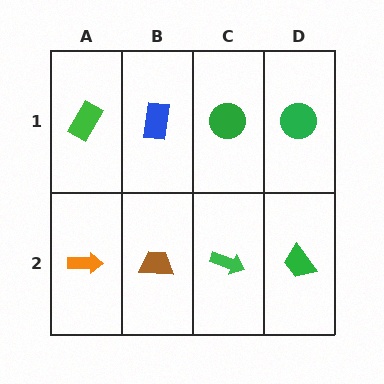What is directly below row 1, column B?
A brown trapezoid.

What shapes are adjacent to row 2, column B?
A blue rectangle (row 1, column B), an orange arrow (row 2, column A), a green arrow (row 2, column C).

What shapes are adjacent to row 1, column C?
A green arrow (row 2, column C), a blue rectangle (row 1, column B), a green circle (row 1, column D).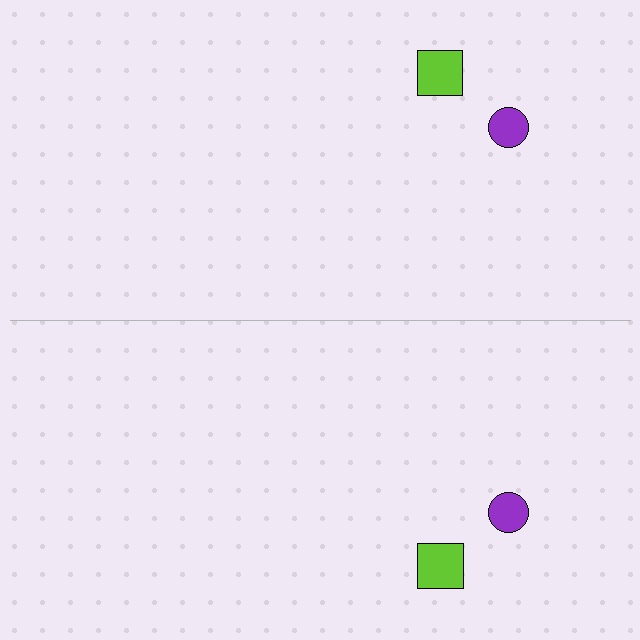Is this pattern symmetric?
Yes, this pattern has bilateral (reflection) symmetry.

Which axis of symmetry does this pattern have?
The pattern has a horizontal axis of symmetry running through the center of the image.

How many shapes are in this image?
There are 4 shapes in this image.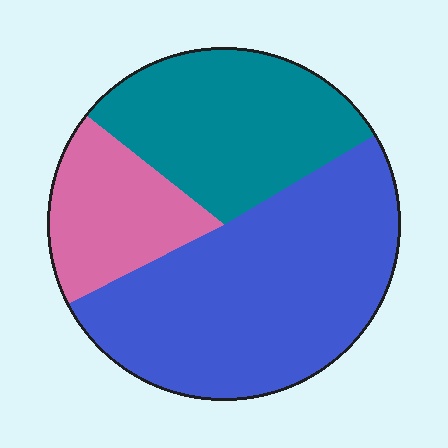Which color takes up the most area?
Blue, at roughly 50%.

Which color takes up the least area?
Pink, at roughly 20%.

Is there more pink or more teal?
Teal.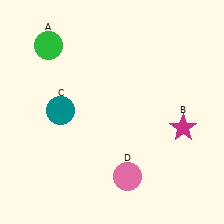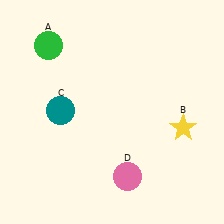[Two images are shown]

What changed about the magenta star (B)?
In Image 1, B is magenta. In Image 2, it changed to yellow.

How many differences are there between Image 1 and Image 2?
There is 1 difference between the two images.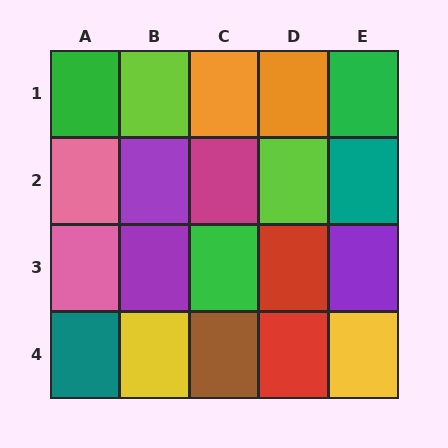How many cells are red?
2 cells are red.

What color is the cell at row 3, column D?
Red.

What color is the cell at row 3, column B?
Purple.